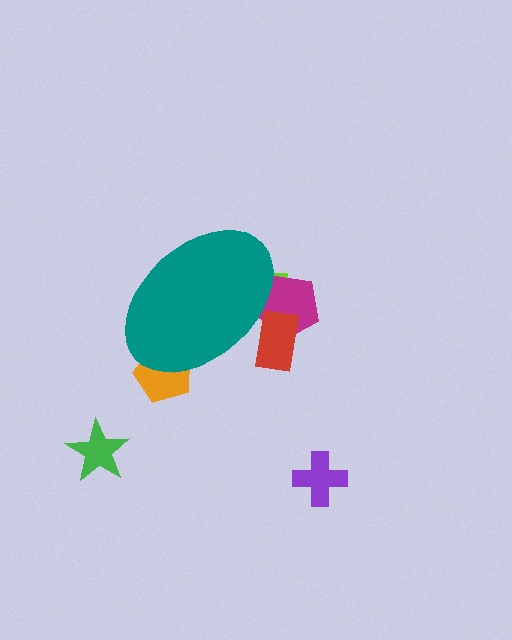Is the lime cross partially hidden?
Yes, the lime cross is partially hidden behind the teal ellipse.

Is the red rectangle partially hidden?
Yes, the red rectangle is partially hidden behind the teal ellipse.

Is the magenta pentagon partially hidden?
Yes, the magenta pentagon is partially hidden behind the teal ellipse.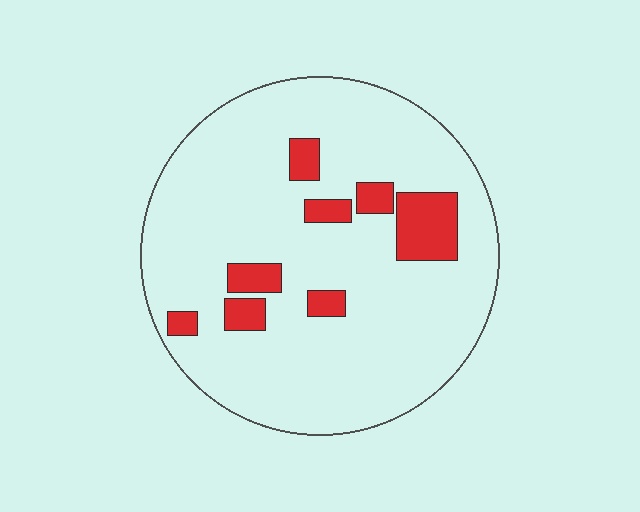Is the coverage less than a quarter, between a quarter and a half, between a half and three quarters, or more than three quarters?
Less than a quarter.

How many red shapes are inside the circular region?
8.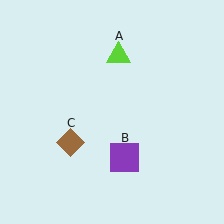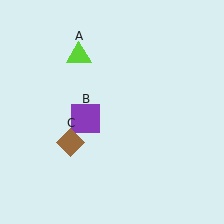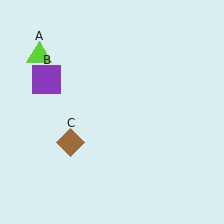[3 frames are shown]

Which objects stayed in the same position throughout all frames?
Brown diamond (object C) remained stationary.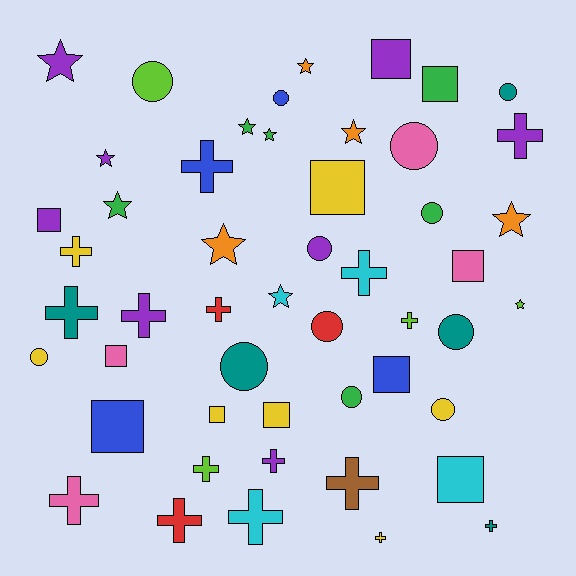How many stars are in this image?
There are 11 stars.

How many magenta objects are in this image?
There are no magenta objects.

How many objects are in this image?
There are 50 objects.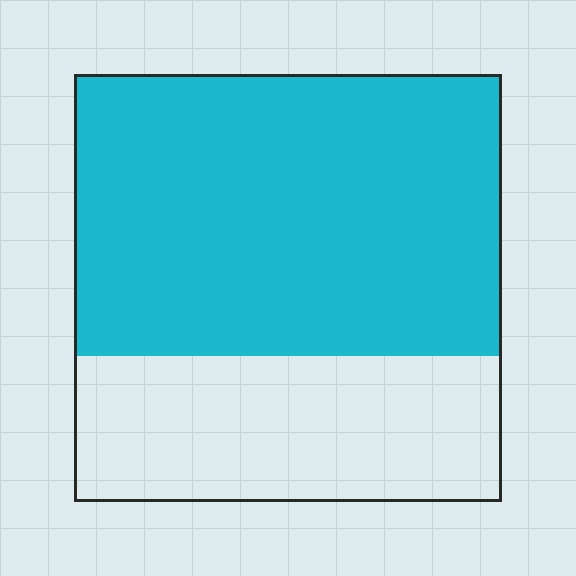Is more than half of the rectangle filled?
Yes.